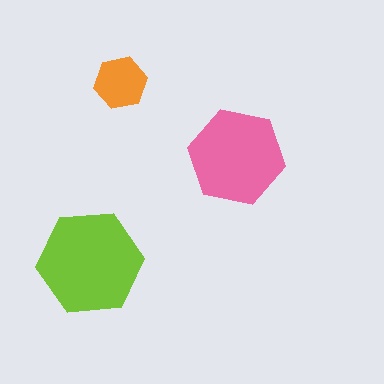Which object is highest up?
The orange hexagon is topmost.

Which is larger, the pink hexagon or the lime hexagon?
The lime one.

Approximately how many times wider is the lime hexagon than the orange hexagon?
About 2 times wider.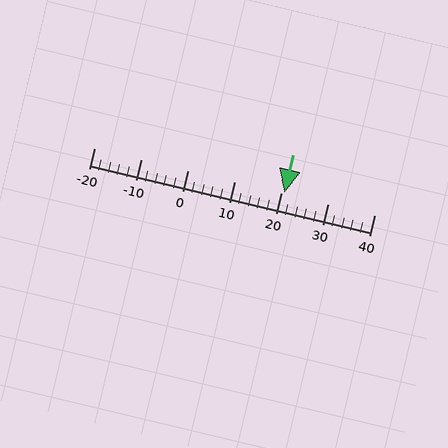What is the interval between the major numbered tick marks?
The major tick marks are spaced 10 units apart.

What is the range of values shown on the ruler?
The ruler shows values from -20 to 40.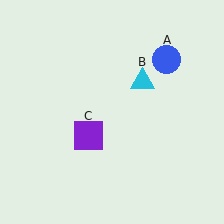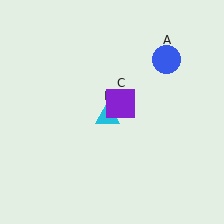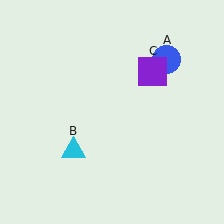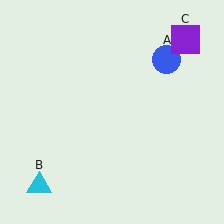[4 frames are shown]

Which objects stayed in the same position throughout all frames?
Blue circle (object A) remained stationary.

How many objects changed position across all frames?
2 objects changed position: cyan triangle (object B), purple square (object C).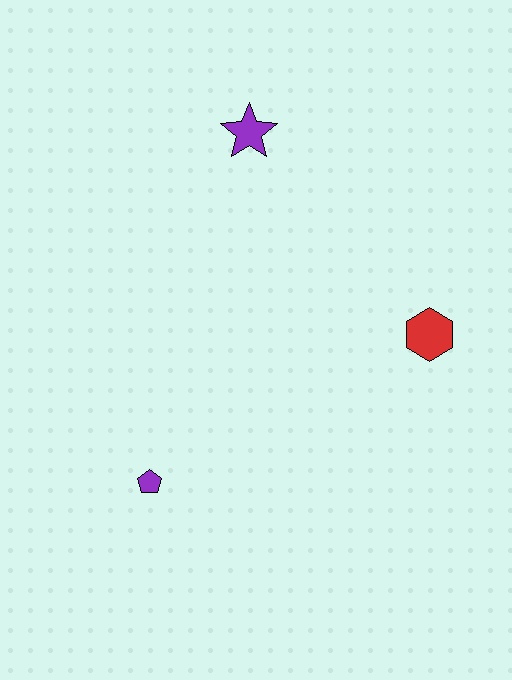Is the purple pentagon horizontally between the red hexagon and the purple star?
No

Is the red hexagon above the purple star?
No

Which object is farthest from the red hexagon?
The purple pentagon is farthest from the red hexagon.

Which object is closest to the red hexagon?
The purple star is closest to the red hexagon.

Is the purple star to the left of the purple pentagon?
No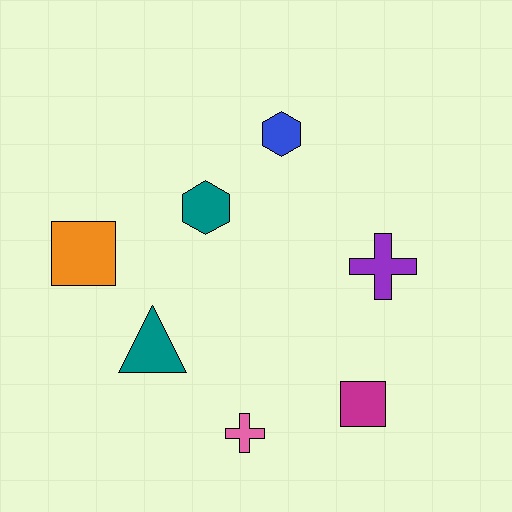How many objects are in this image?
There are 7 objects.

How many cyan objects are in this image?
There are no cyan objects.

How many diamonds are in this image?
There are no diamonds.